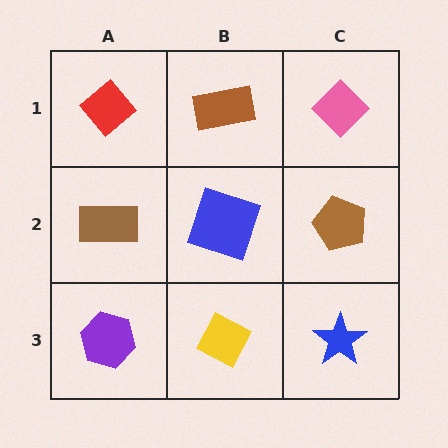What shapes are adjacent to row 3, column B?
A blue square (row 2, column B), a purple hexagon (row 3, column A), a blue star (row 3, column C).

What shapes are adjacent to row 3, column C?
A brown pentagon (row 2, column C), a yellow diamond (row 3, column B).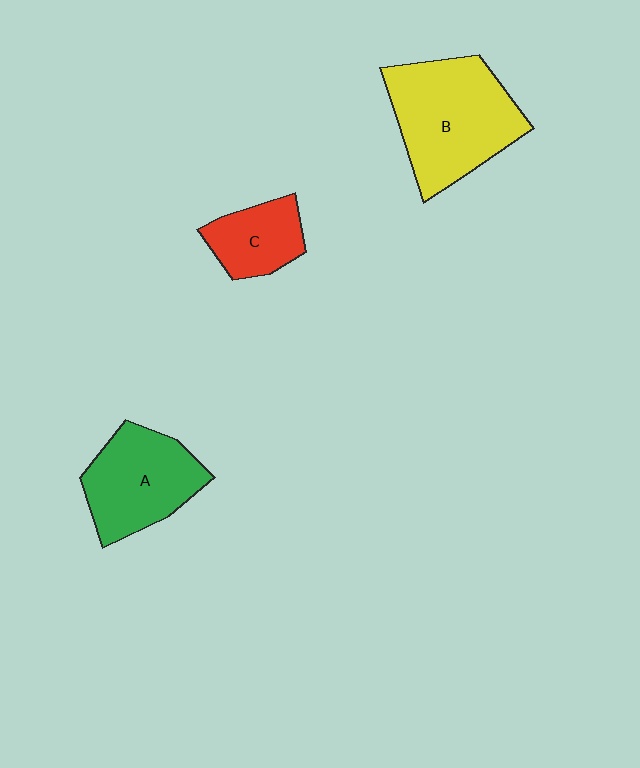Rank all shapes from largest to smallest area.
From largest to smallest: B (yellow), A (green), C (red).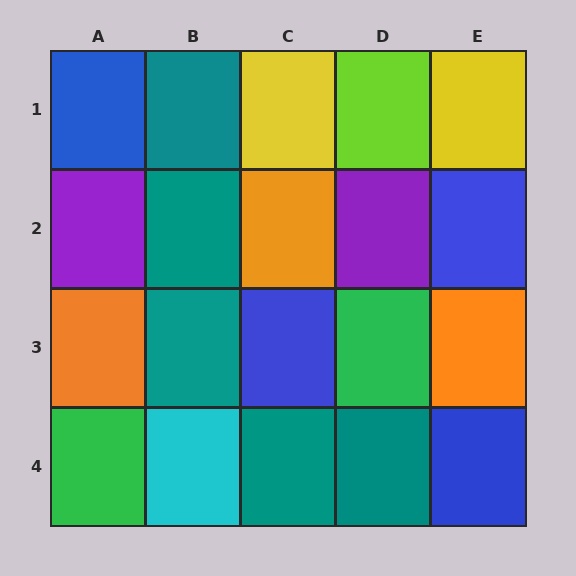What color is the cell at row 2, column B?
Teal.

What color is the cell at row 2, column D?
Purple.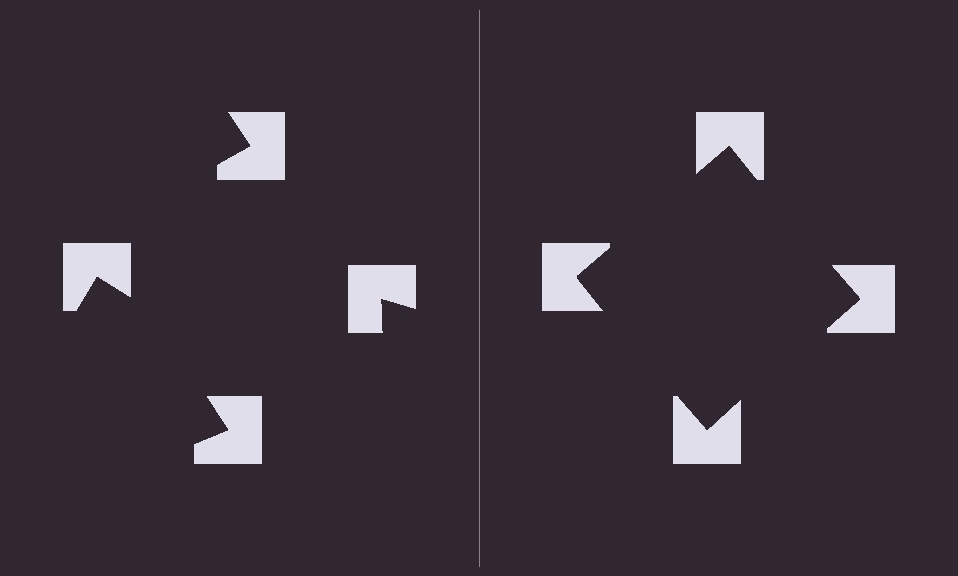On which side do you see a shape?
An illusory square appears on the right side. On the left side the wedge cuts are rotated, so no coherent shape forms.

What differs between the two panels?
The notched squares are positioned identically on both sides; only the wedge orientations differ. On the right they align to a square; on the left they are misaligned.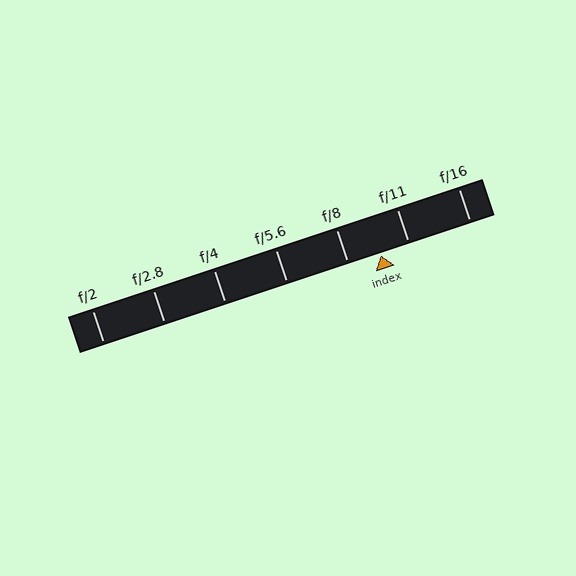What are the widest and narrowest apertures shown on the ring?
The widest aperture shown is f/2 and the narrowest is f/16.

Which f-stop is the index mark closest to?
The index mark is closest to f/11.